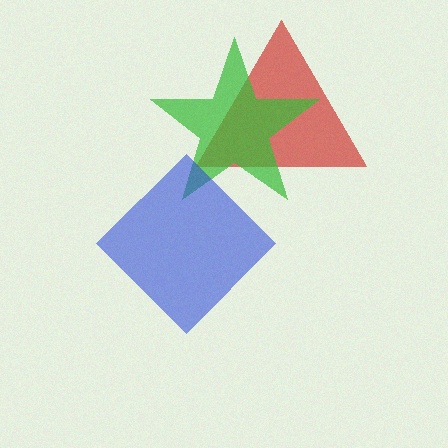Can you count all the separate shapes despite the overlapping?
Yes, there are 3 separate shapes.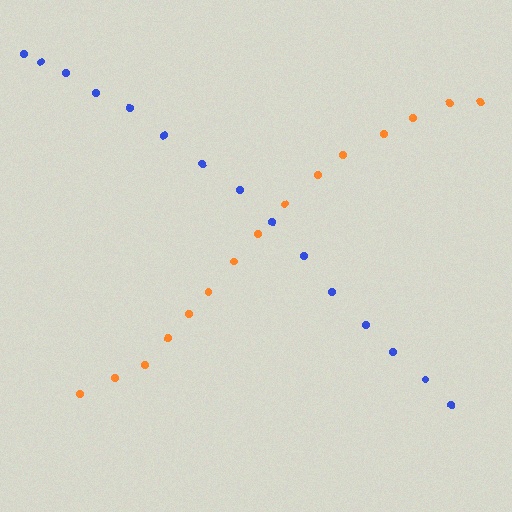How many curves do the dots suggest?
There are 2 distinct paths.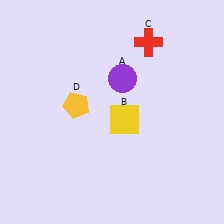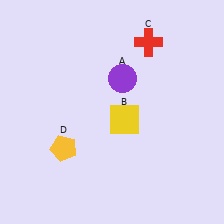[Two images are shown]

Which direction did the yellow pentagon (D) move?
The yellow pentagon (D) moved down.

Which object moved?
The yellow pentagon (D) moved down.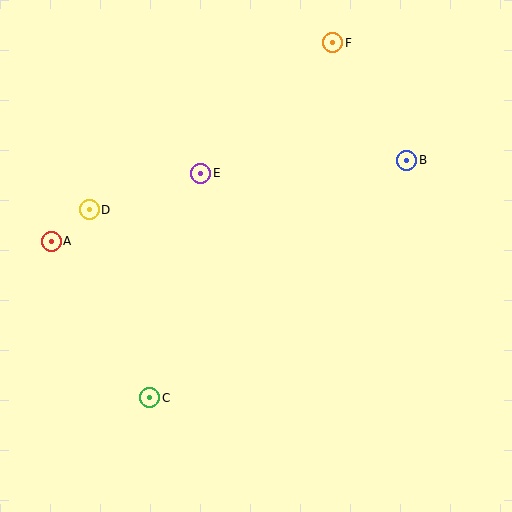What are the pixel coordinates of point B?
Point B is at (407, 160).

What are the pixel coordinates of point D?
Point D is at (89, 210).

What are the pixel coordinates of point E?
Point E is at (201, 173).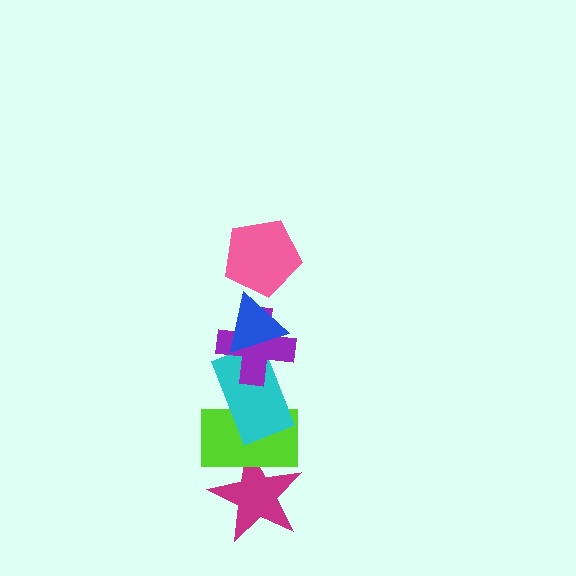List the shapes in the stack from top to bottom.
From top to bottom: the pink pentagon, the blue triangle, the purple cross, the cyan rectangle, the lime rectangle, the magenta star.